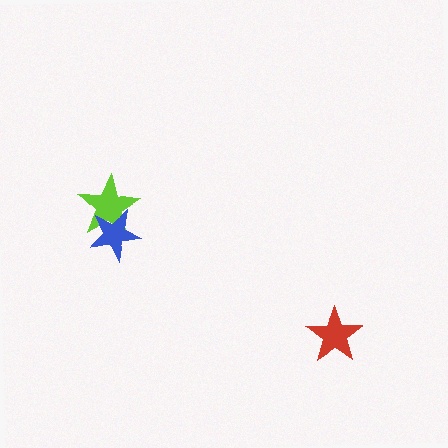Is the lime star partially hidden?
Yes, it is partially covered by another shape.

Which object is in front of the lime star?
The blue star is in front of the lime star.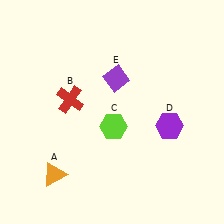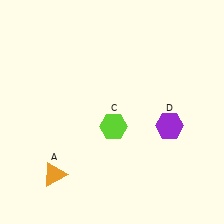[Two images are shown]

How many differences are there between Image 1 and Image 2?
There are 2 differences between the two images.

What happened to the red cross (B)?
The red cross (B) was removed in Image 2. It was in the top-left area of Image 1.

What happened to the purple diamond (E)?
The purple diamond (E) was removed in Image 2. It was in the top-right area of Image 1.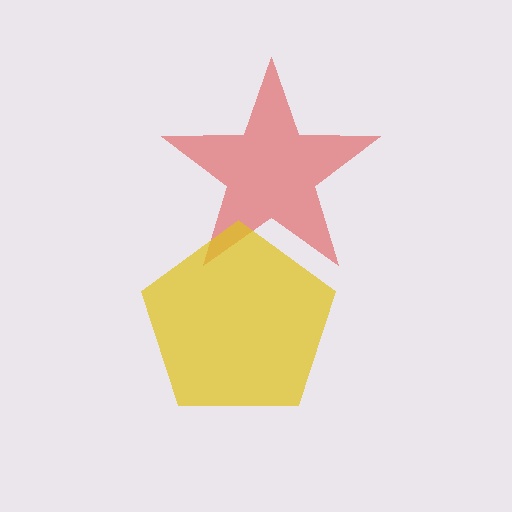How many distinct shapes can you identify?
There are 2 distinct shapes: a red star, a yellow pentagon.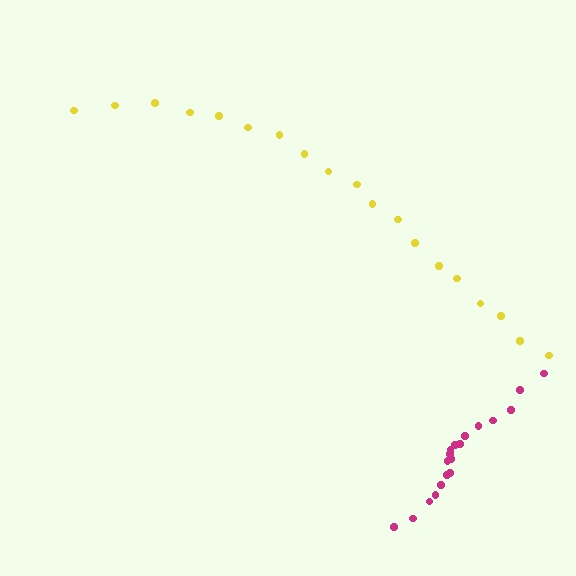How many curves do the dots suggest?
There are 2 distinct paths.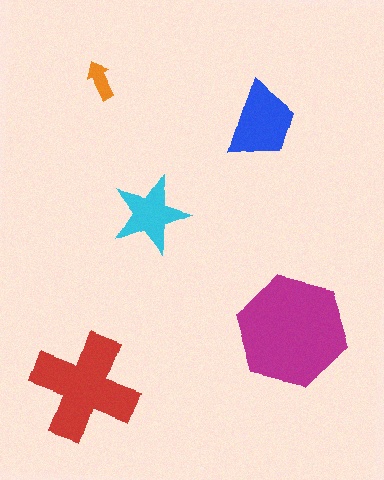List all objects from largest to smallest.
The magenta hexagon, the red cross, the blue trapezoid, the cyan star, the orange arrow.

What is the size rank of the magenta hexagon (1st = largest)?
1st.